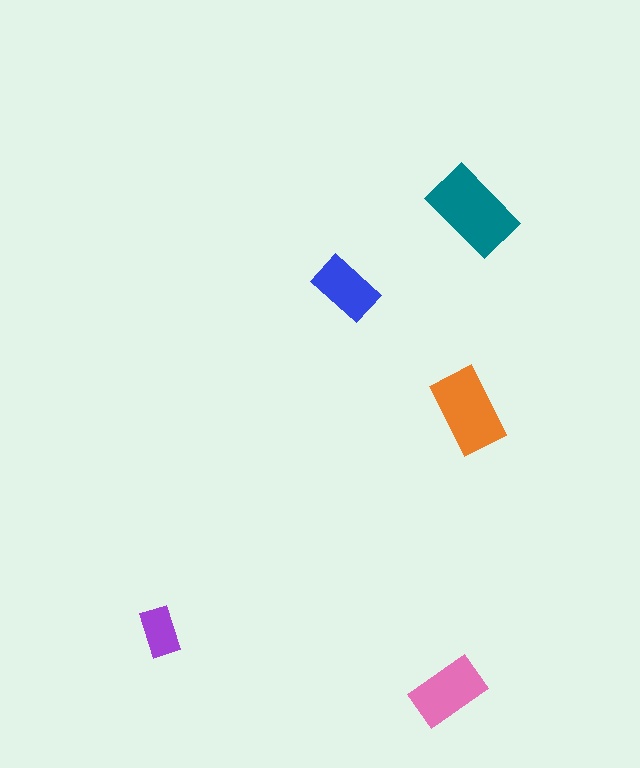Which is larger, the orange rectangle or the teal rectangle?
The teal one.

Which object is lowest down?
The pink rectangle is bottommost.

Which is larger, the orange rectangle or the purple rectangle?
The orange one.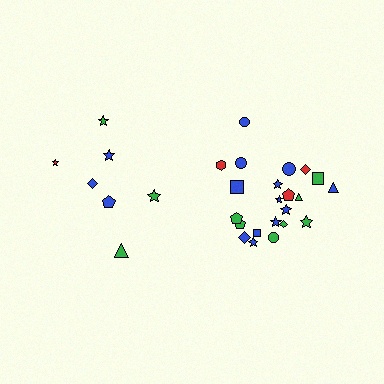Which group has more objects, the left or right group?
The right group.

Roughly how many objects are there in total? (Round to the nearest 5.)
Roughly 30 objects in total.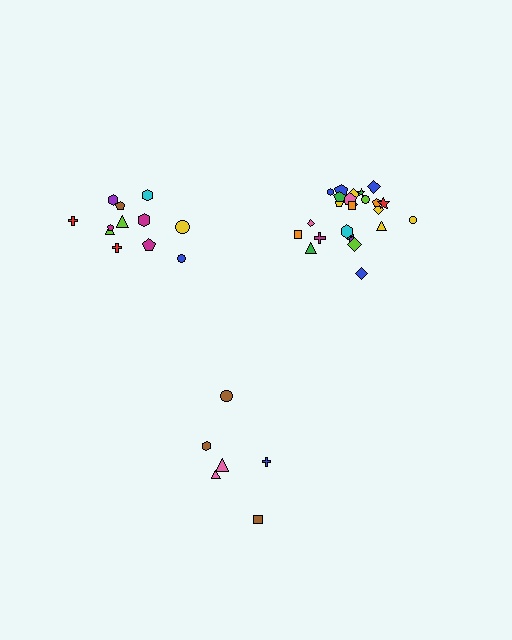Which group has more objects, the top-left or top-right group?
The top-right group.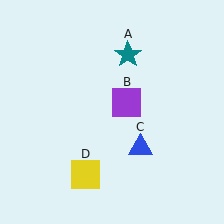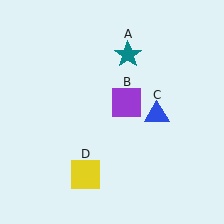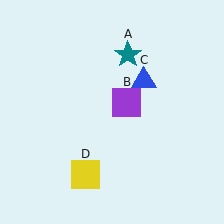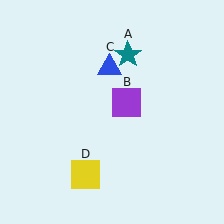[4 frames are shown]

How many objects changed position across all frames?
1 object changed position: blue triangle (object C).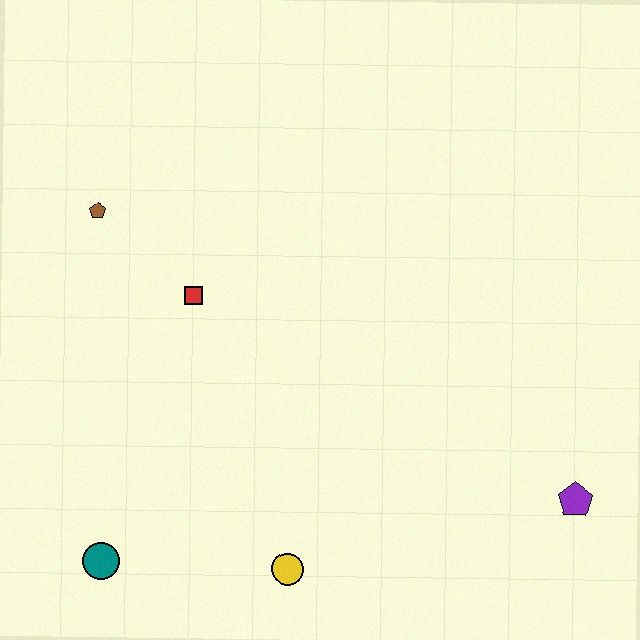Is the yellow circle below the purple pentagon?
Yes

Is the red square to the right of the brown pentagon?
Yes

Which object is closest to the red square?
The brown pentagon is closest to the red square.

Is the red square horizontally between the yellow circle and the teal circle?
Yes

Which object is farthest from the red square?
The purple pentagon is farthest from the red square.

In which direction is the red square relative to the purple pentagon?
The red square is to the left of the purple pentagon.